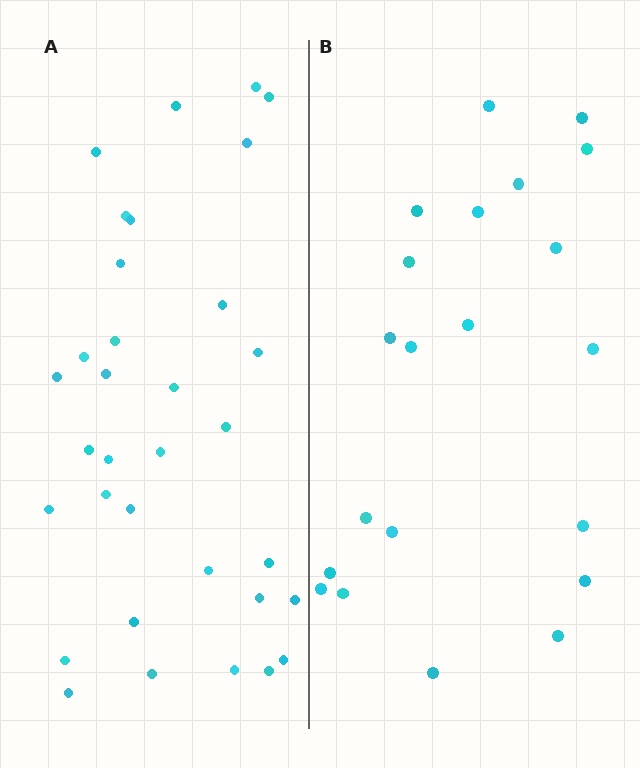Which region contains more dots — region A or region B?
Region A (the left region) has more dots.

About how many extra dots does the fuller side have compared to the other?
Region A has roughly 12 or so more dots than region B.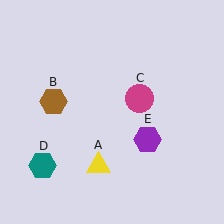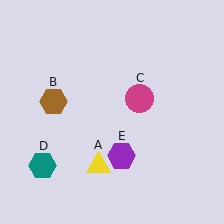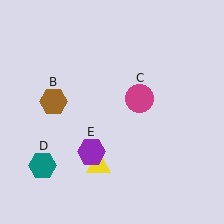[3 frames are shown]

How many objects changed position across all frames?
1 object changed position: purple hexagon (object E).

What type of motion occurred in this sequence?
The purple hexagon (object E) rotated clockwise around the center of the scene.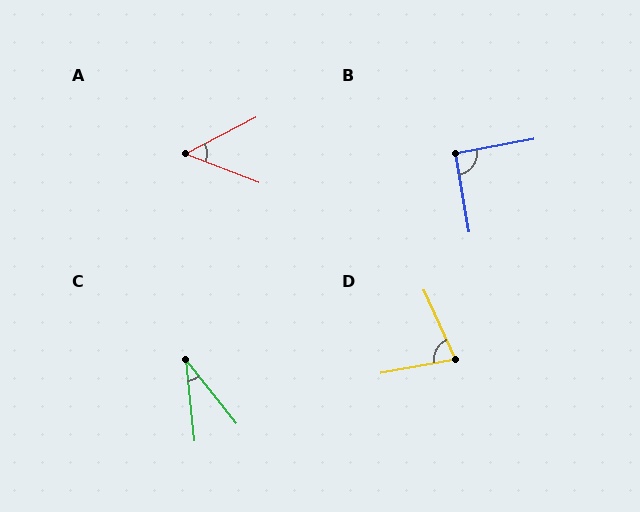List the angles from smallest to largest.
C (33°), A (49°), D (76°), B (90°).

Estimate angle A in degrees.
Approximately 49 degrees.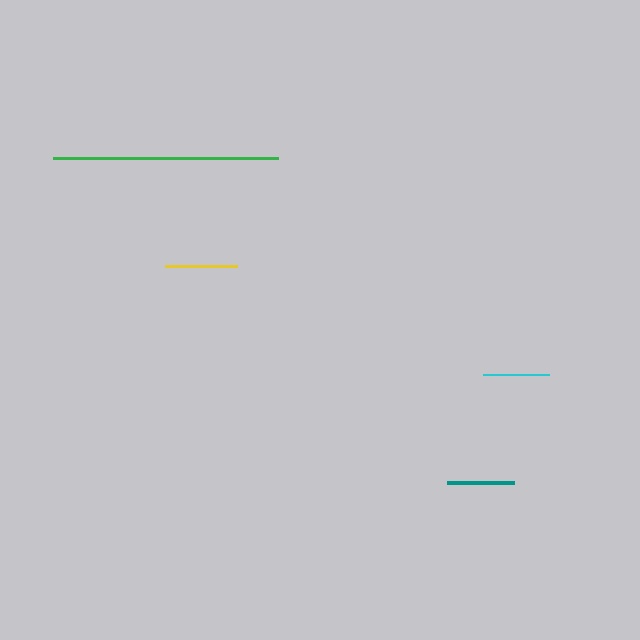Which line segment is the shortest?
The cyan line is the shortest at approximately 66 pixels.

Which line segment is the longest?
The green line is the longest at approximately 224 pixels.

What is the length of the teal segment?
The teal segment is approximately 67 pixels long.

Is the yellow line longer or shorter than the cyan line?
The yellow line is longer than the cyan line.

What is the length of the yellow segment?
The yellow segment is approximately 73 pixels long.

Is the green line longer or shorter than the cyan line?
The green line is longer than the cyan line.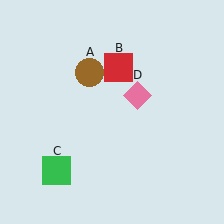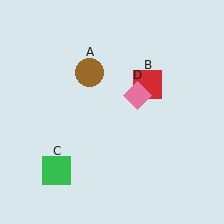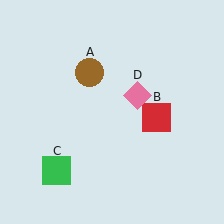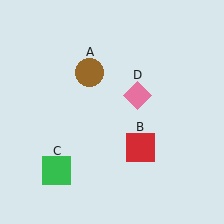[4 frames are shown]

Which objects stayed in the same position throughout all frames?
Brown circle (object A) and green square (object C) and pink diamond (object D) remained stationary.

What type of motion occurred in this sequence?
The red square (object B) rotated clockwise around the center of the scene.